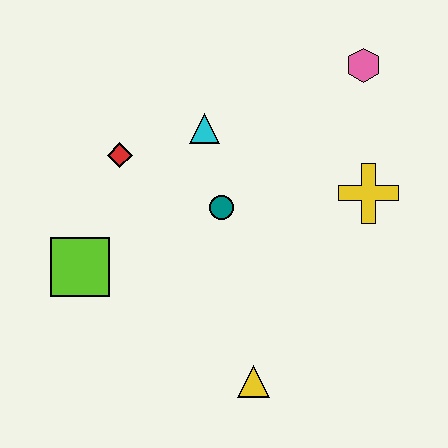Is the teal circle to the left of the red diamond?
No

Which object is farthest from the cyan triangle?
The yellow triangle is farthest from the cyan triangle.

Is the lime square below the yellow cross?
Yes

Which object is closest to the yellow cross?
The pink hexagon is closest to the yellow cross.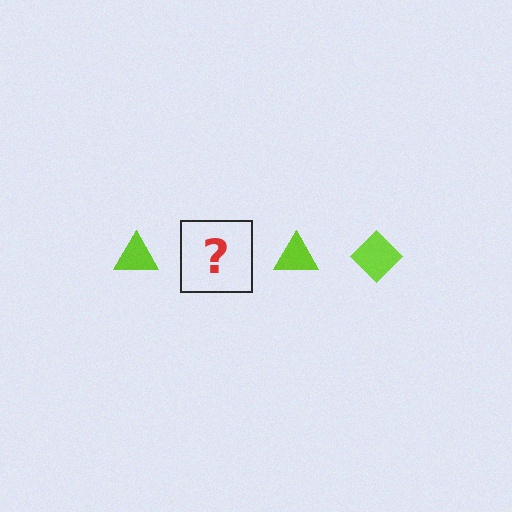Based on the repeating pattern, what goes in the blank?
The blank should be a lime diamond.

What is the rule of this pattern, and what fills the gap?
The rule is that the pattern cycles through triangle, diamond shapes in lime. The gap should be filled with a lime diamond.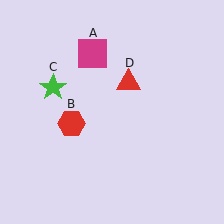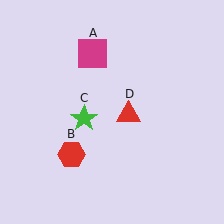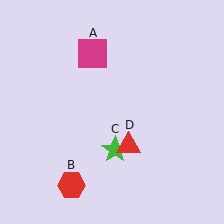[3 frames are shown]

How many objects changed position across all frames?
3 objects changed position: red hexagon (object B), green star (object C), red triangle (object D).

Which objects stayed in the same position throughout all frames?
Magenta square (object A) remained stationary.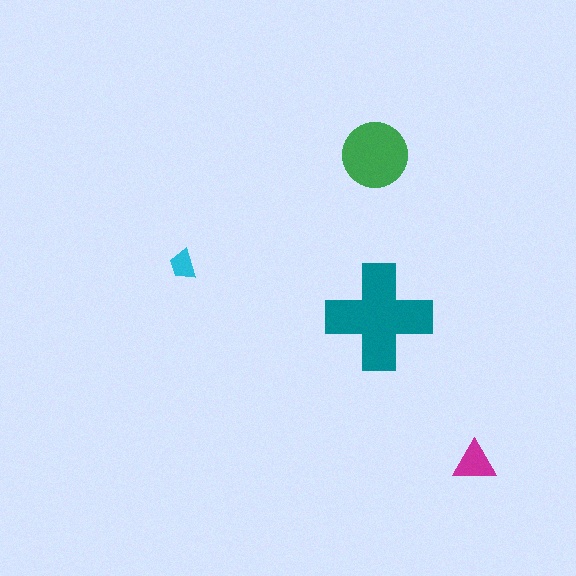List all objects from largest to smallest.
The teal cross, the green circle, the magenta triangle, the cyan trapezoid.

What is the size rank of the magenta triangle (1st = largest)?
3rd.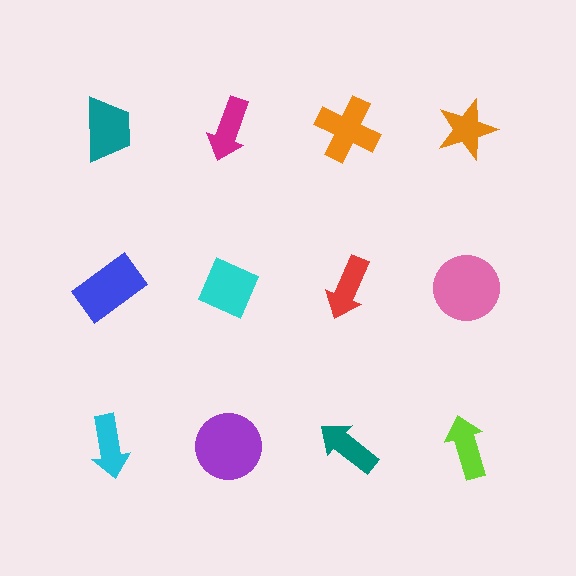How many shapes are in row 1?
4 shapes.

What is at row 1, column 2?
A magenta arrow.